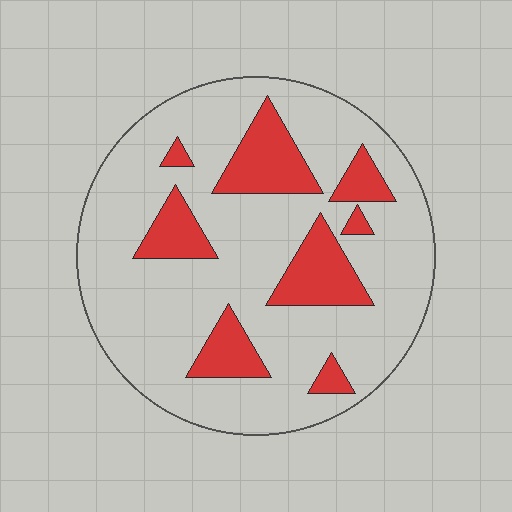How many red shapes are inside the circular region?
8.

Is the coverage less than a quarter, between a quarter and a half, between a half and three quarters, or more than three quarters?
Less than a quarter.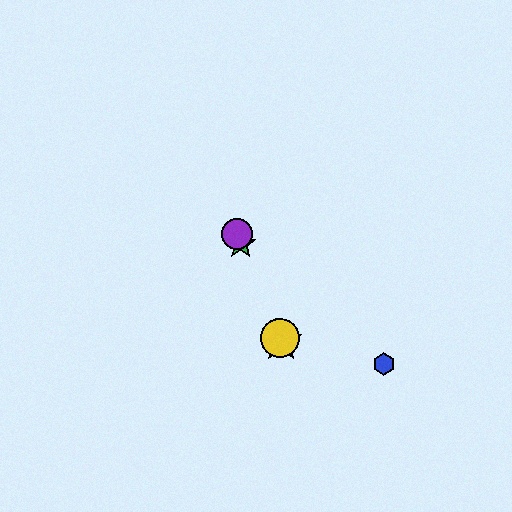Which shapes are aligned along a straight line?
The red star, the green star, the yellow circle, the purple circle are aligned along a straight line.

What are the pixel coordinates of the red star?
The red star is at (281, 341).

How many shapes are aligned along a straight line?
4 shapes (the red star, the green star, the yellow circle, the purple circle) are aligned along a straight line.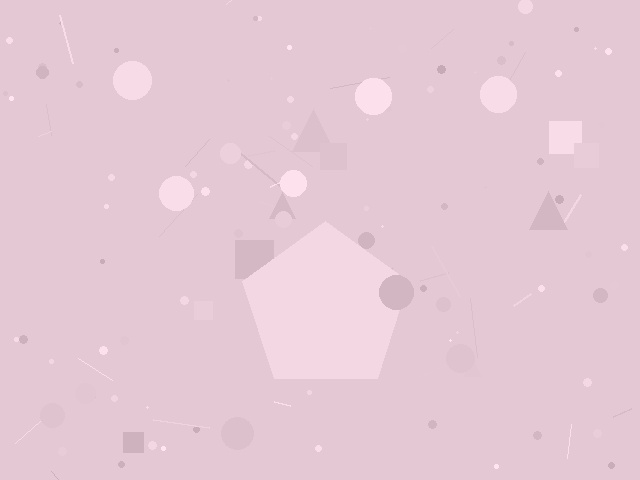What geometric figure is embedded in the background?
A pentagon is embedded in the background.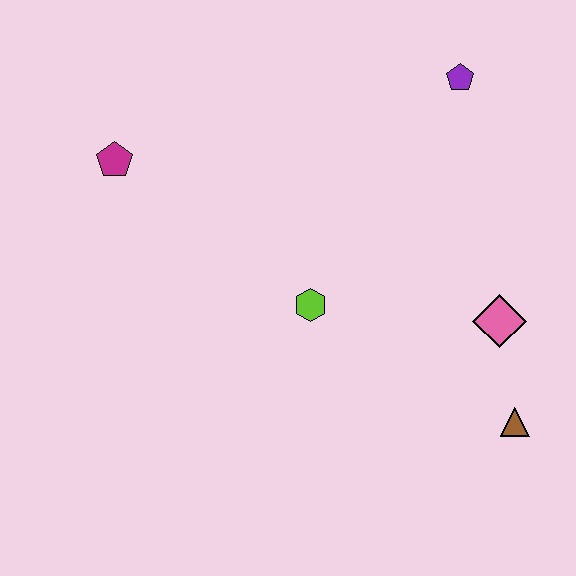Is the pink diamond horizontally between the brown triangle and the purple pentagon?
Yes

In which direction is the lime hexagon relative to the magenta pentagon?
The lime hexagon is to the right of the magenta pentagon.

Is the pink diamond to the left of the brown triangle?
Yes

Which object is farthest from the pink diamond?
The magenta pentagon is farthest from the pink diamond.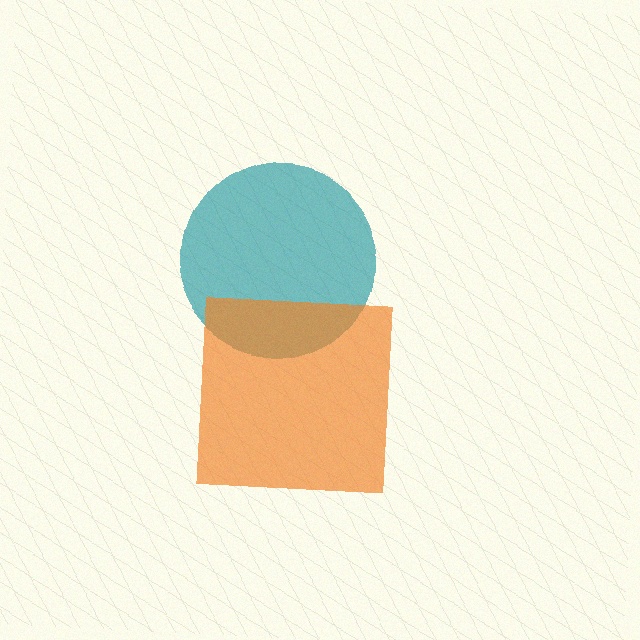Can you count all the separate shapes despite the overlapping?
Yes, there are 2 separate shapes.